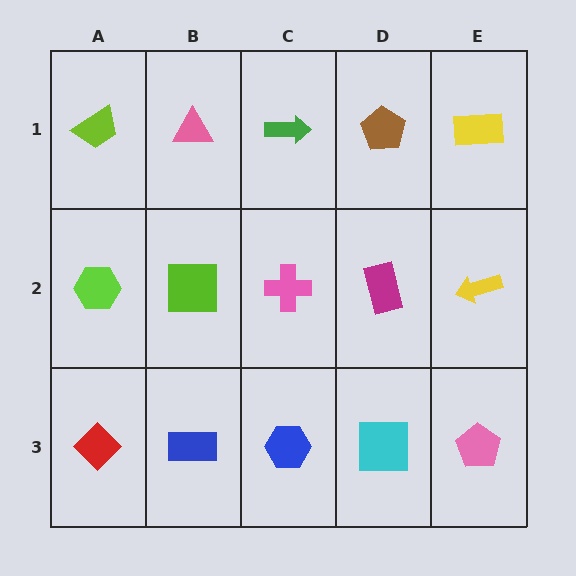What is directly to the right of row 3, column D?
A pink pentagon.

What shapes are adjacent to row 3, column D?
A magenta rectangle (row 2, column D), a blue hexagon (row 3, column C), a pink pentagon (row 3, column E).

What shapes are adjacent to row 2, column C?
A green arrow (row 1, column C), a blue hexagon (row 3, column C), a lime square (row 2, column B), a magenta rectangle (row 2, column D).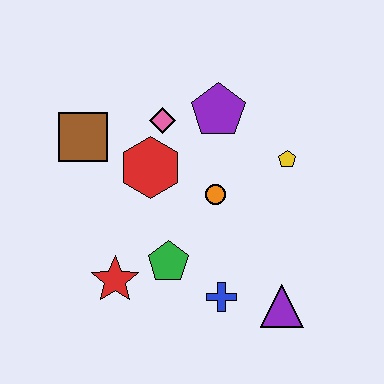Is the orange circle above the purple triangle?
Yes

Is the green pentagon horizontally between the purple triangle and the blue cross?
No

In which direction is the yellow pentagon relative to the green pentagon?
The yellow pentagon is to the right of the green pentagon.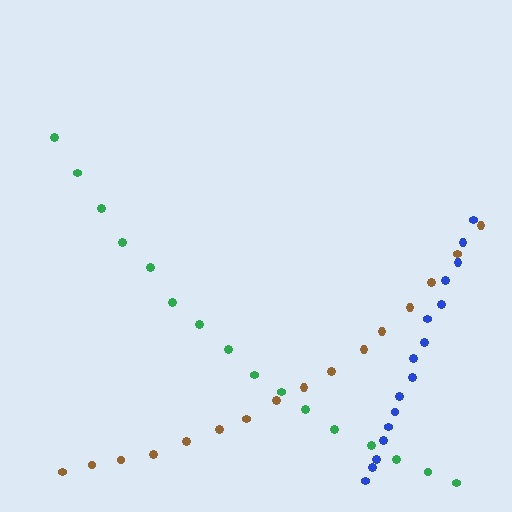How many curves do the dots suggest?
There are 3 distinct paths.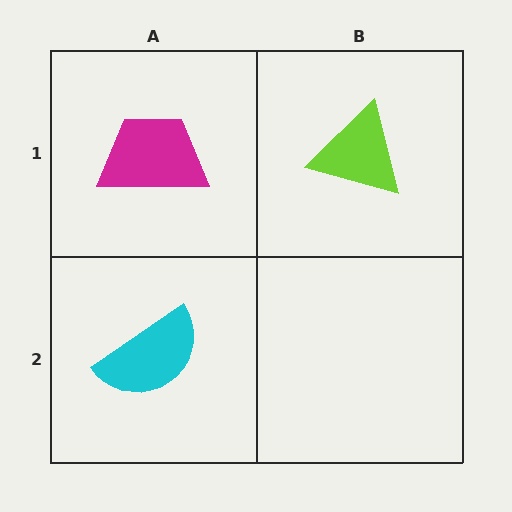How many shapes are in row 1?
2 shapes.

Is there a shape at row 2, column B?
No, that cell is empty.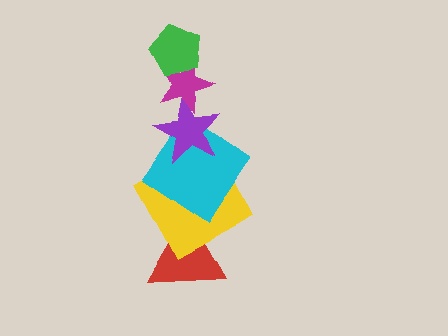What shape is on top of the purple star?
The magenta star is on top of the purple star.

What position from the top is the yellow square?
The yellow square is 5th from the top.